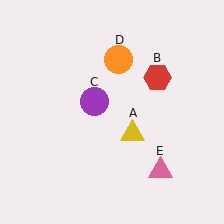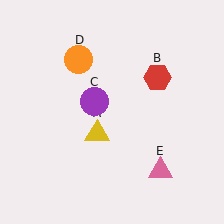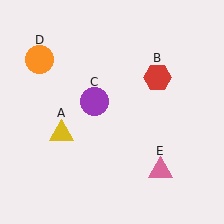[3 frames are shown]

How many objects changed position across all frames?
2 objects changed position: yellow triangle (object A), orange circle (object D).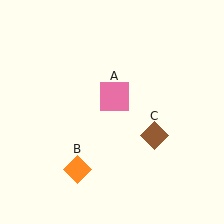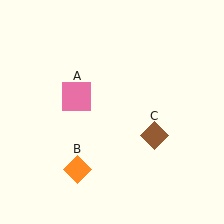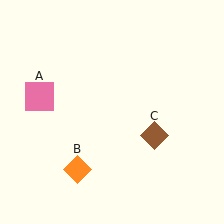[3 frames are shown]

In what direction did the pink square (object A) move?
The pink square (object A) moved left.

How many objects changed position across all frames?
1 object changed position: pink square (object A).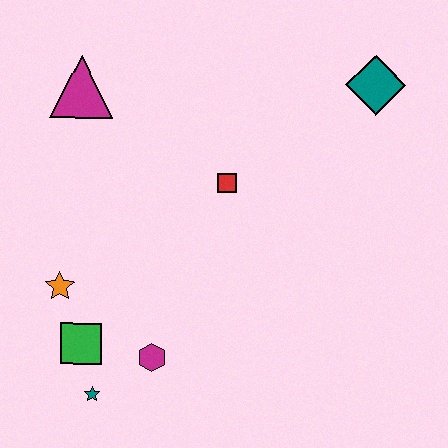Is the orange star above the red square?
No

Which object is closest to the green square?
The teal star is closest to the green square.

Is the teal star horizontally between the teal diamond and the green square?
Yes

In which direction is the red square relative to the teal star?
The red square is above the teal star.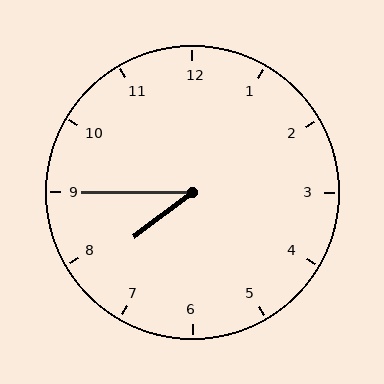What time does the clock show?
7:45.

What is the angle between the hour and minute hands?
Approximately 38 degrees.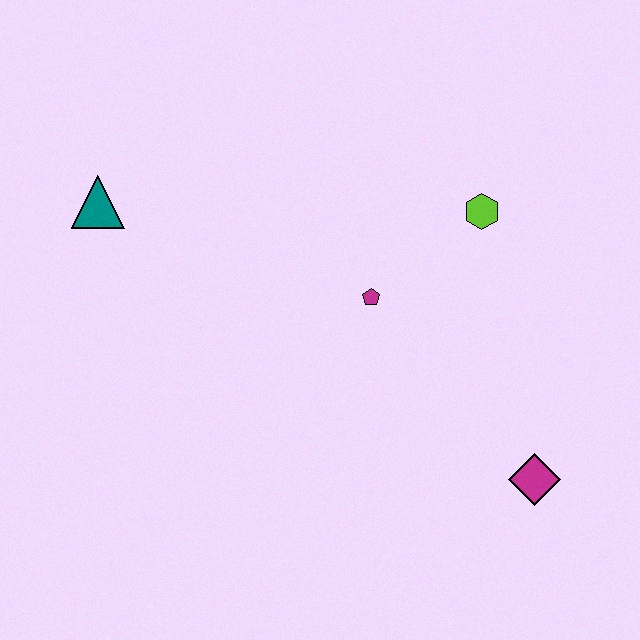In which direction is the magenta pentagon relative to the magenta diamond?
The magenta pentagon is above the magenta diamond.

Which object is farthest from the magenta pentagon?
The teal triangle is farthest from the magenta pentagon.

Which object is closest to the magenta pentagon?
The lime hexagon is closest to the magenta pentagon.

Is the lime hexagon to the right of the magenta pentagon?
Yes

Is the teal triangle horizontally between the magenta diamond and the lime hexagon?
No